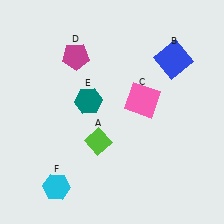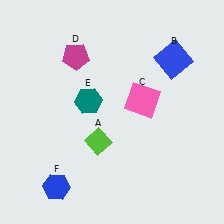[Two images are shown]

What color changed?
The hexagon (F) changed from cyan in Image 1 to blue in Image 2.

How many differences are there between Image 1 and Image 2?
There is 1 difference between the two images.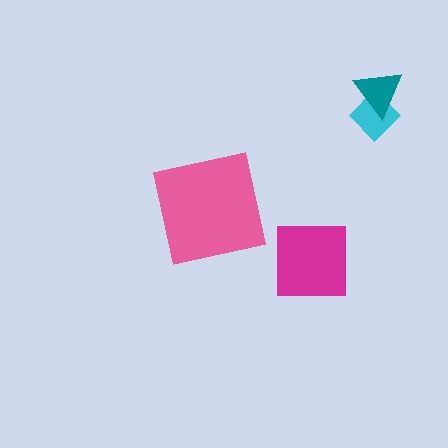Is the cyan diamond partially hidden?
Yes, it is partially covered by another shape.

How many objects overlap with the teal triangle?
1 object overlaps with the teal triangle.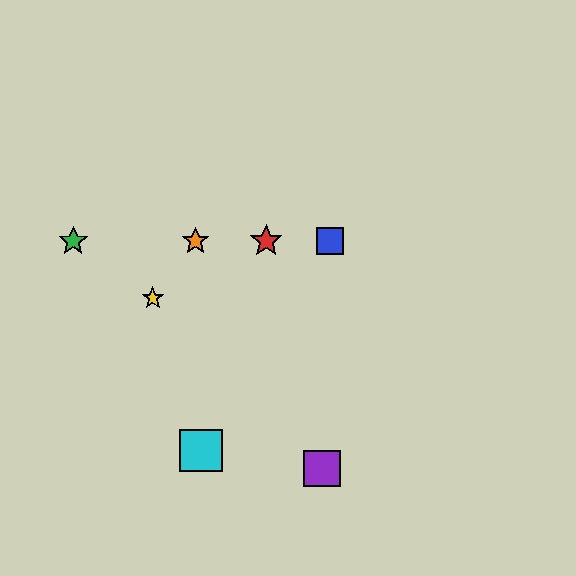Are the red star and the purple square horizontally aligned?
No, the red star is at y≈241 and the purple square is at y≈468.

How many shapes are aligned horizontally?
4 shapes (the red star, the blue square, the green star, the orange star) are aligned horizontally.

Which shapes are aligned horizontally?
The red star, the blue square, the green star, the orange star are aligned horizontally.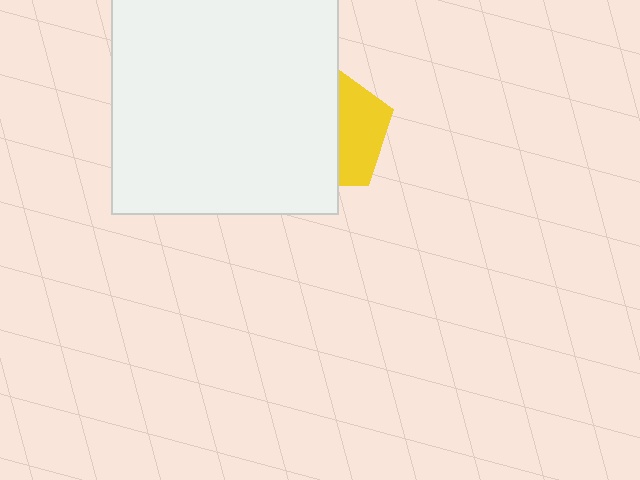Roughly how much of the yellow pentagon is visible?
A small part of it is visible (roughly 38%).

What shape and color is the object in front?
The object in front is a white square.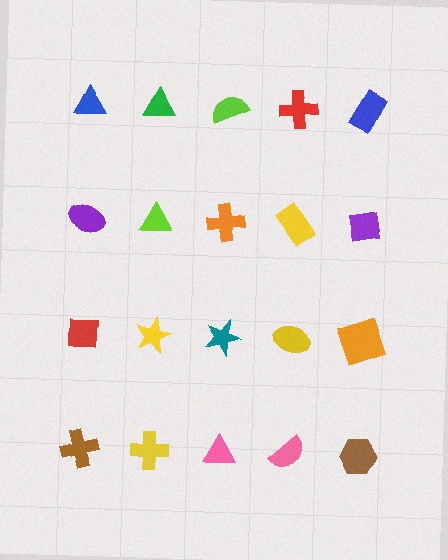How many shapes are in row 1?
5 shapes.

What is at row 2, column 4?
A yellow rectangle.